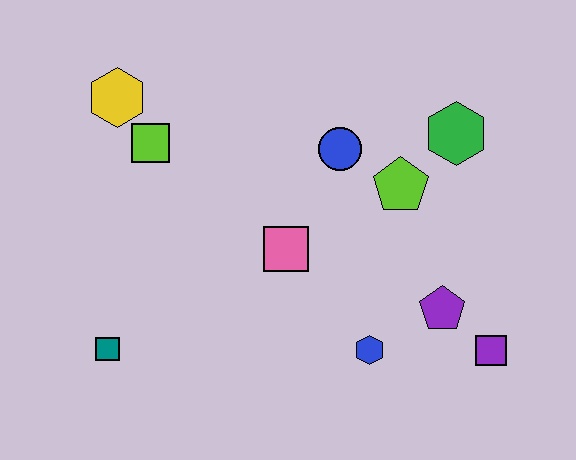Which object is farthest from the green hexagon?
The teal square is farthest from the green hexagon.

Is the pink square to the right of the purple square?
No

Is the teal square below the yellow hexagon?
Yes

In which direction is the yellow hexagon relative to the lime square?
The yellow hexagon is above the lime square.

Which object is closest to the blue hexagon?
The purple pentagon is closest to the blue hexagon.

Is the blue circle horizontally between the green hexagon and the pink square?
Yes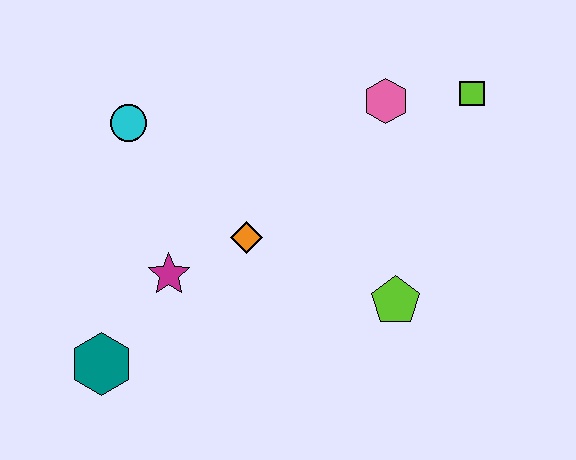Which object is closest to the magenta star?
The orange diamond is closest to the magenta star.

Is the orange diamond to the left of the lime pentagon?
Yes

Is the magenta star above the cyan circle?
No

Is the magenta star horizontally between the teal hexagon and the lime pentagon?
Yes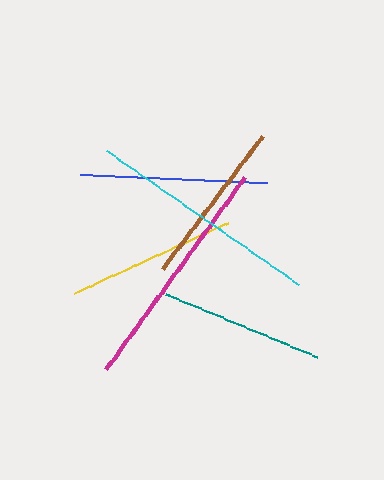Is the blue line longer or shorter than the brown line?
The blue line is longer than the brown line.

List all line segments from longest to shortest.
From longest to shortest: magenta, cyan, blue, yellow, brown, teal.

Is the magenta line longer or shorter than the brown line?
The magenta line is longer than the brown line.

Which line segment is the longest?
The magenta line is the longest at approximately 237 pixels.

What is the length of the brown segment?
The brown segment is approximately 167 pixels long.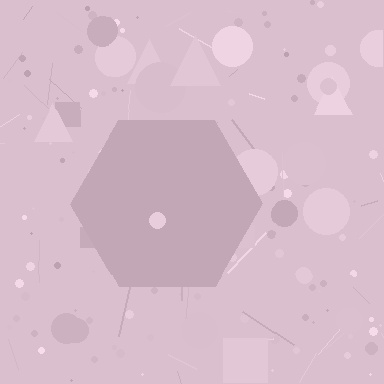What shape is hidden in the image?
A hexagon is hidden in the image.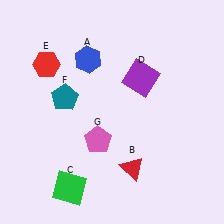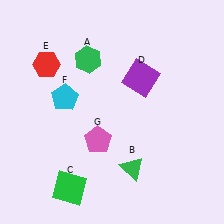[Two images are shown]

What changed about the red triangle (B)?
In Image 1, B is red. In Image 2, it changed to green.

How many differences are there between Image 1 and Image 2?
There are 3 differences between the two images.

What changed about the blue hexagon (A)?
In Image 1, A is blue. In Image 2, it changed to green.